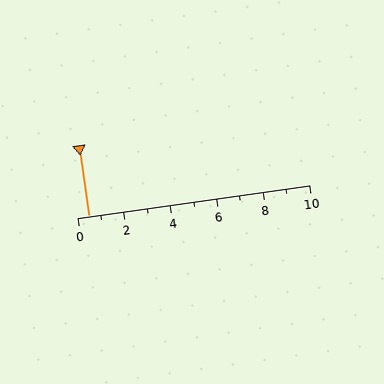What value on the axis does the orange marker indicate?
The marker indicates approximately 0.5.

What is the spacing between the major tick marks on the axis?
The major ticks are spaced 2 apart.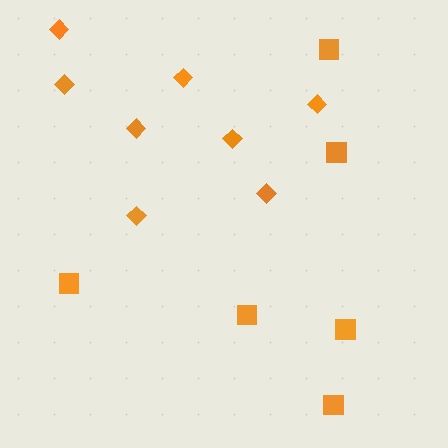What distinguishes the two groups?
There are 2 groups: one group of squares (6) and one group of diamonds (8).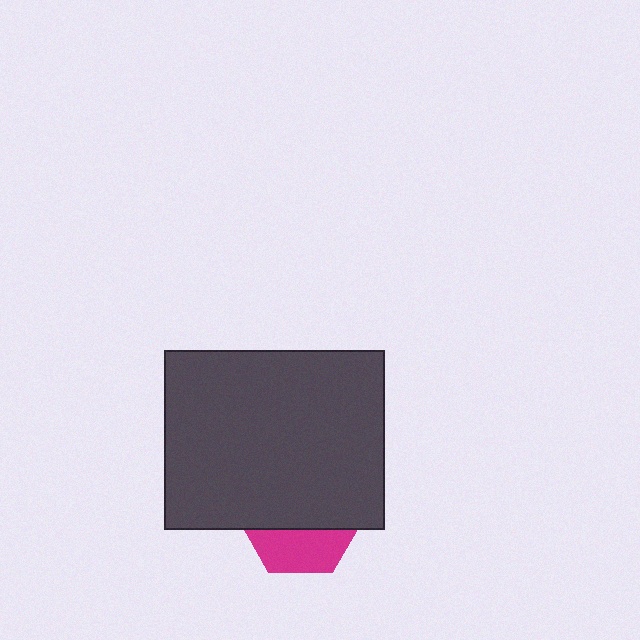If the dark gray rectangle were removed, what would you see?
You would see the complete magenta hexagon.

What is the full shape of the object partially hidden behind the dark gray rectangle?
The partially hidden object is a magenta hexagon.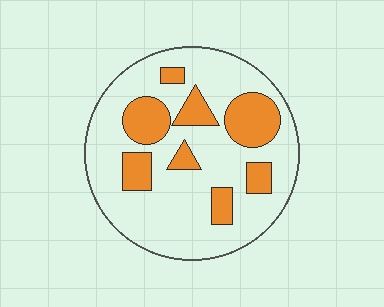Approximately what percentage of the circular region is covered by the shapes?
Approximately 25%.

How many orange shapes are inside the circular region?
8.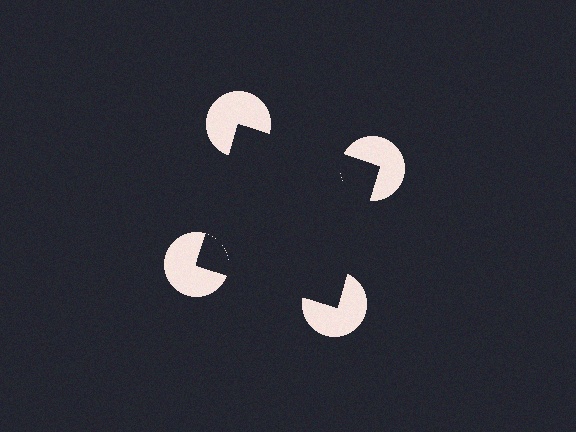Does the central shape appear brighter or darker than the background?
It typically appears slightly darker than the background, even though no actual brightness change is drawn.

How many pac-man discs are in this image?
There are 4 — one at each vertex of the illusory square.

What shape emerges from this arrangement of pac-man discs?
An illusory square — its edges are inferred from the aligned wedge cuts in the pac-man discs, not physically drawn.